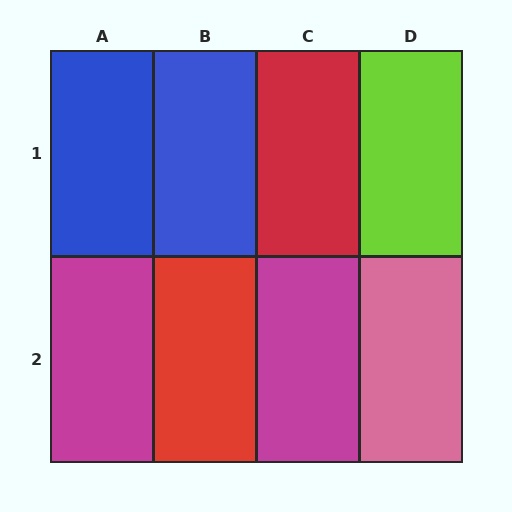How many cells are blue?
2 cells are blue.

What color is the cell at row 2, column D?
Pink.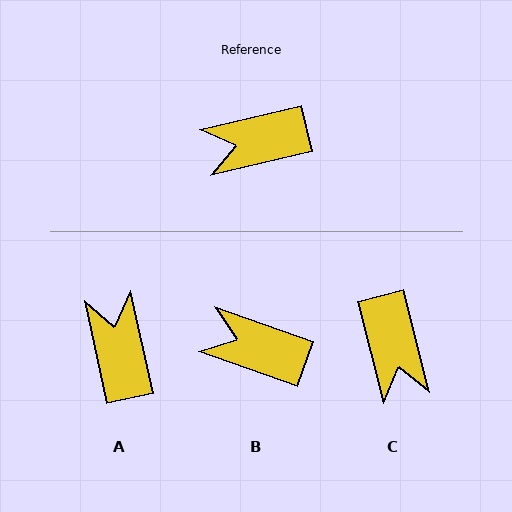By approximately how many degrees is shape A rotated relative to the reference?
Approximately 91 degrees clockwise.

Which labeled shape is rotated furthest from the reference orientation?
C, about 91 degrees away.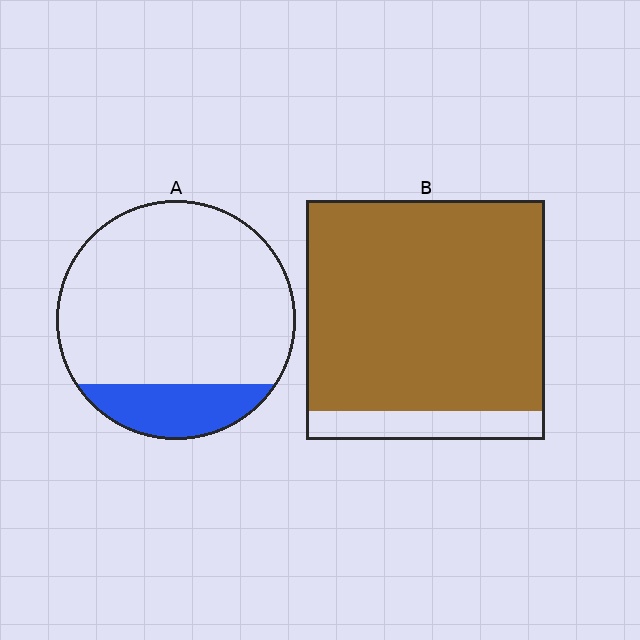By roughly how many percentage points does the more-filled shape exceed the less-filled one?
By roughly 70 percentage points (B over A).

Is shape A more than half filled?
No.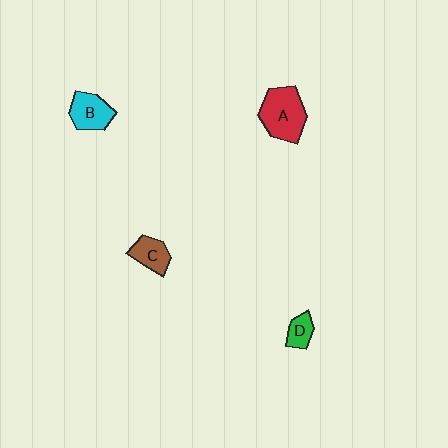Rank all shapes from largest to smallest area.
From largest to smallest: A (red), B (cyan), C (brown), D (green).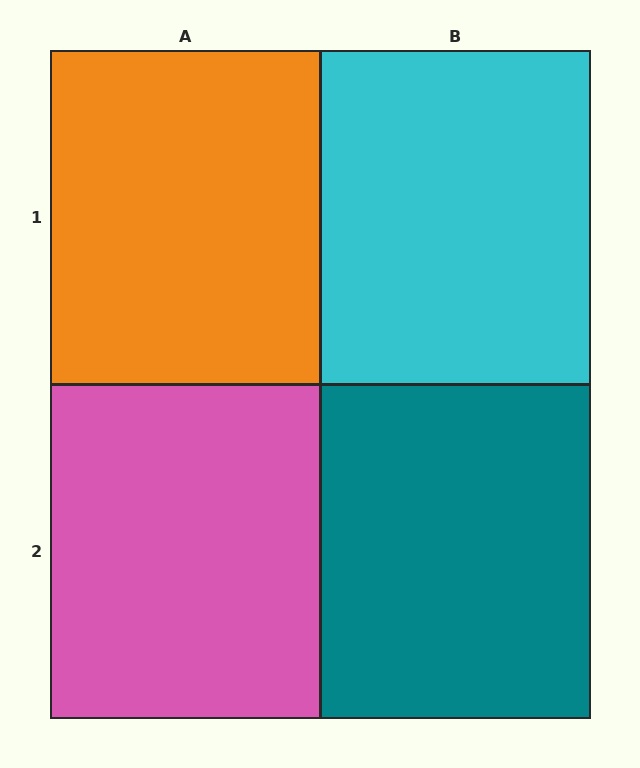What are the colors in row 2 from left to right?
Pink, teal.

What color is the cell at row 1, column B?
Cyan.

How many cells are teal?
1 cell is teal.